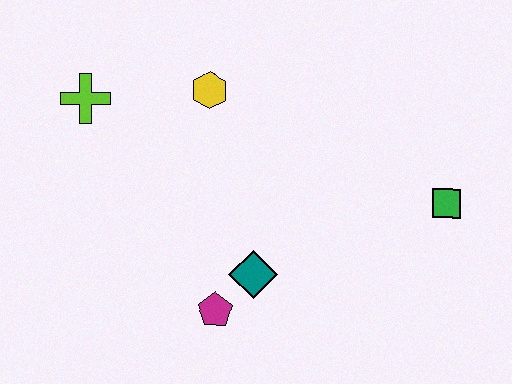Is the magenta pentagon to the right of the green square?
No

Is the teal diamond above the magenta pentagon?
Yes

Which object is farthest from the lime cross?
The green square is farthest from the lime cross.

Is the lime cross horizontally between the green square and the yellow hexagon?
No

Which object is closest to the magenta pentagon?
The teal diamond is closest to the magenta pentagon.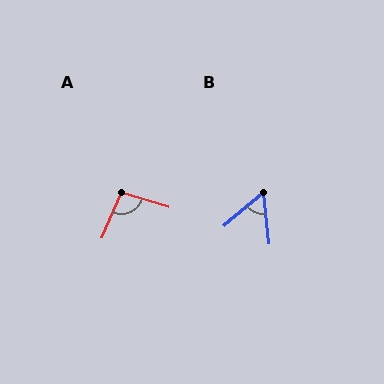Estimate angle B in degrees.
Approximately 55 degrees.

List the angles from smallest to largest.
B (55°), A (96°).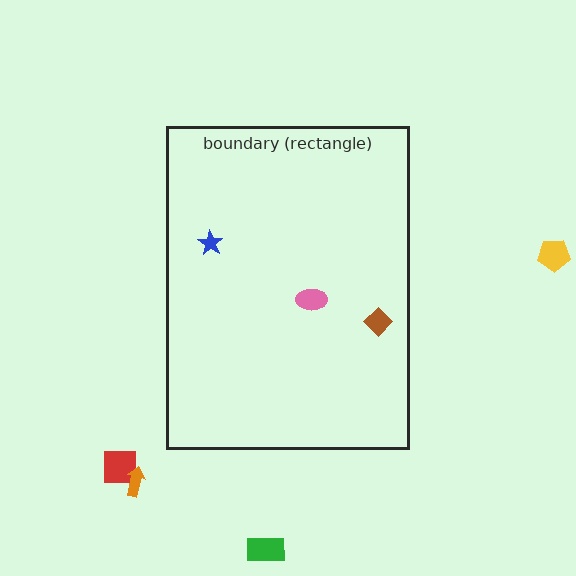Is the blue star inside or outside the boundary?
Inside.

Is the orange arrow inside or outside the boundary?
Outside.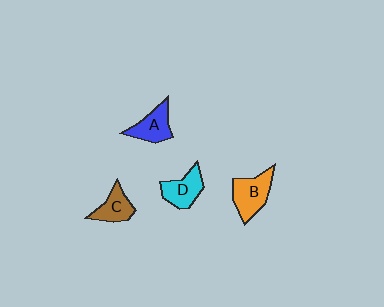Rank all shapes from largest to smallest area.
From largest to smallest: B (orange), D (cyan), A (blue), C (brown).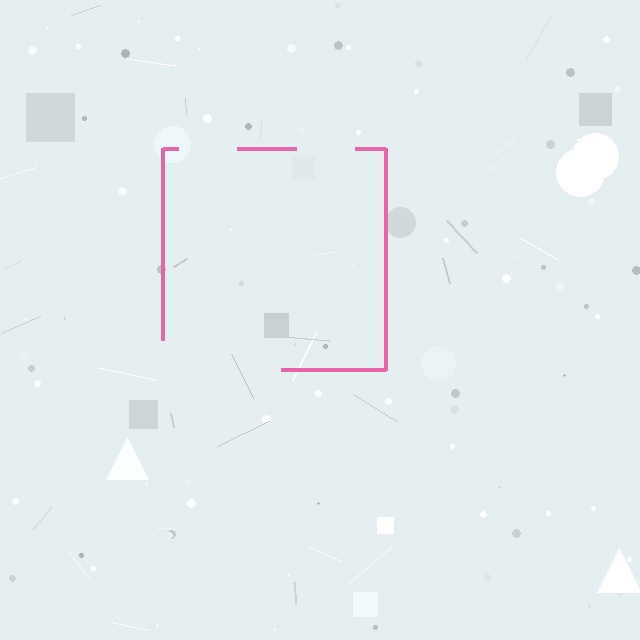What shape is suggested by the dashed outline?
The dashed outline suggests a square.